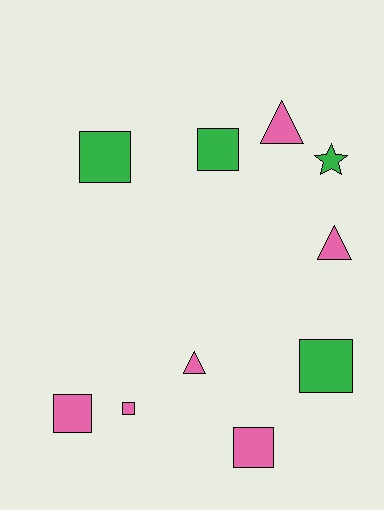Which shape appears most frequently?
Square, with 6 objects.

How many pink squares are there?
There are 3 pink squares.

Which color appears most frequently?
Pink, with 6 objects.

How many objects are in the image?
There are 10 objects.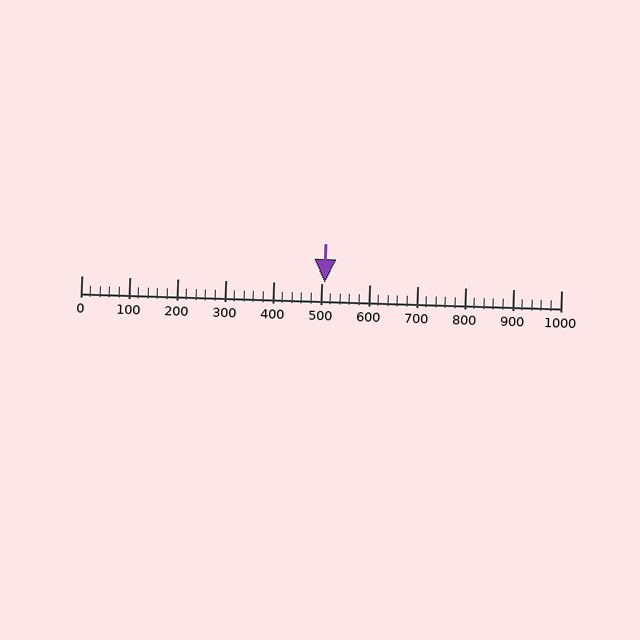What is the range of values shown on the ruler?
The ruler shows values from 0 to 1000.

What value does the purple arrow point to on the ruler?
The purple arrow points to approximately 507.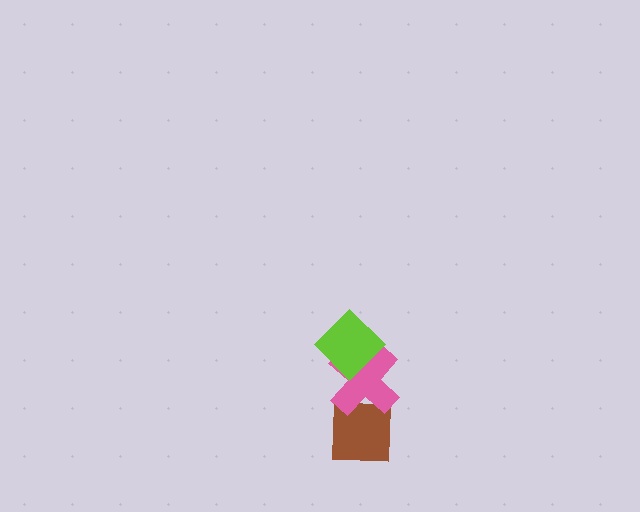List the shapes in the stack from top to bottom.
From top to bottom: the lime diamond, the pink cross, the brown square.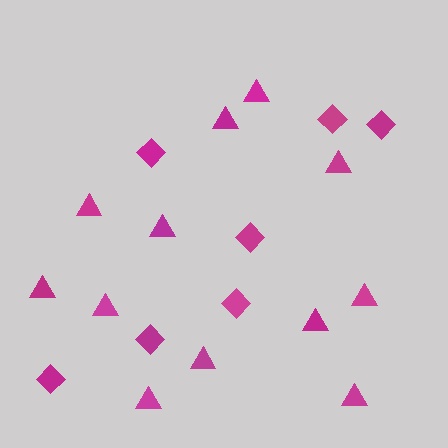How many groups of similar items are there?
There are 2 groups: one group of triangles (12) and one group of diamonds (7).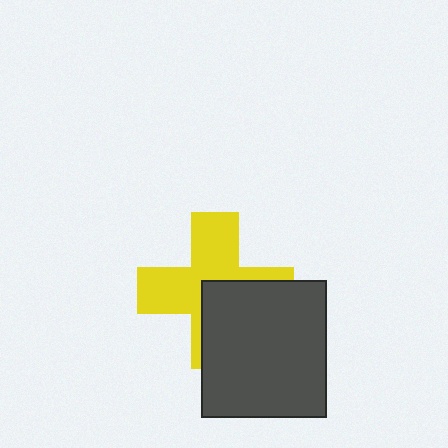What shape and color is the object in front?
The object in front is a dark gray rectangle.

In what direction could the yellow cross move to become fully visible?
The yellow cross could move toward the upper-left. That would shift it out from behind the dark gray rectangle entirely.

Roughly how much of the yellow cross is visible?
About half of it is visible (roughly 58%).